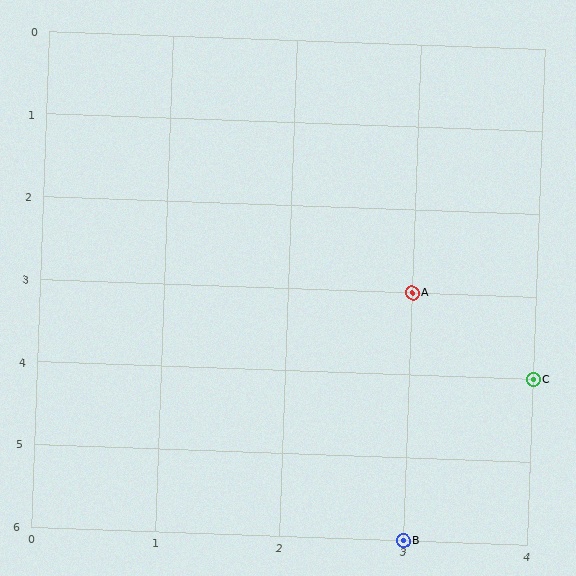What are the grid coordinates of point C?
Point C is at grid coordinates (4, 4).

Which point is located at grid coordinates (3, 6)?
Point B is at (3, 6).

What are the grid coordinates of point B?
Point B is at grid coordinates (3, 6).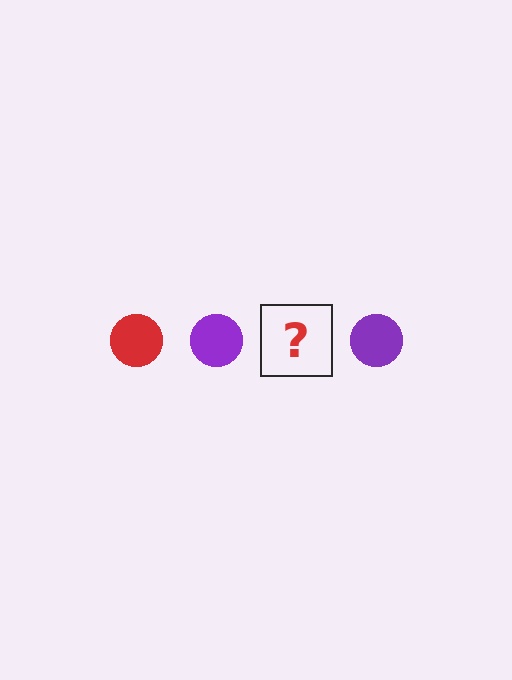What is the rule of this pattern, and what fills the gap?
The rule is that the pattern cycles through red, purple circles. The gap should be filled with a red circle.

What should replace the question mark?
The question mark should be replaced with a red circle.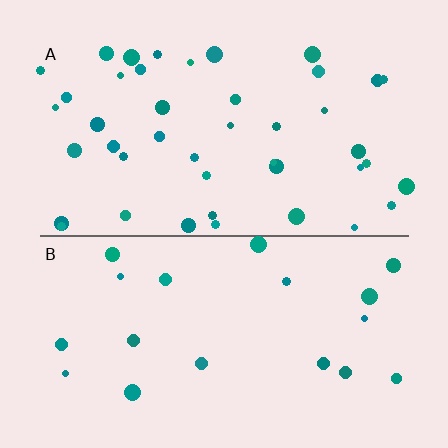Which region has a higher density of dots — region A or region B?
A (the top).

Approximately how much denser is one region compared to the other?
Approximately 2.3× — region A over region B.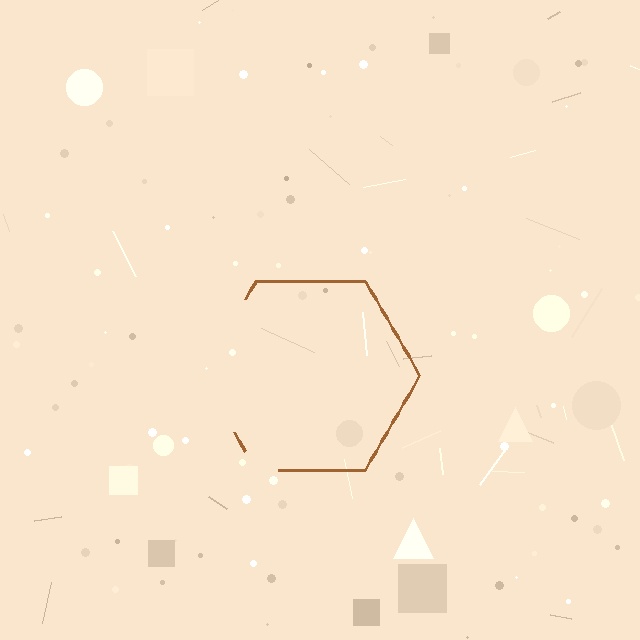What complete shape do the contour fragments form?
The contour fragments form a hexagon.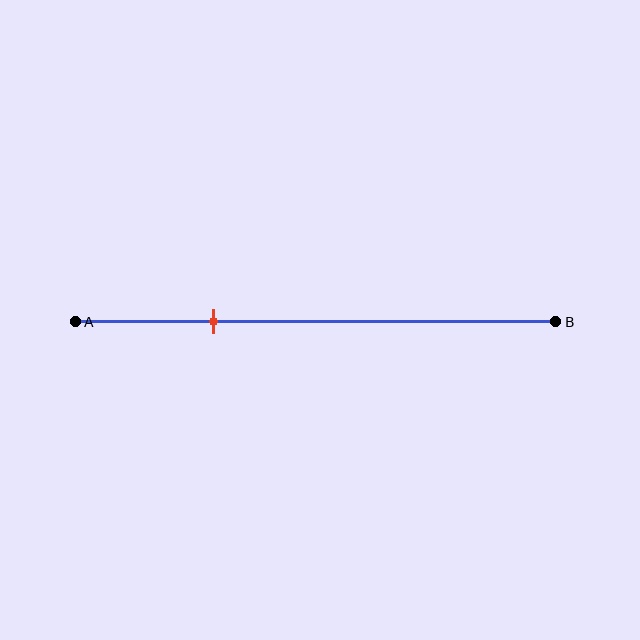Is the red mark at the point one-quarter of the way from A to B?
No, the mark is at about 30% from A, not at the 25% one-quarter point.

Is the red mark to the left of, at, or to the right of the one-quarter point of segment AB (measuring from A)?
The red mark is to the right of the one-quarter point of segment AB.